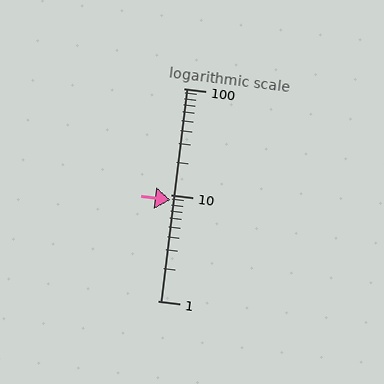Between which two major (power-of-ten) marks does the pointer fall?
The pointer is between 1 and 10.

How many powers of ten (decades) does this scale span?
The scale spans 2 decades, from 1 to 100.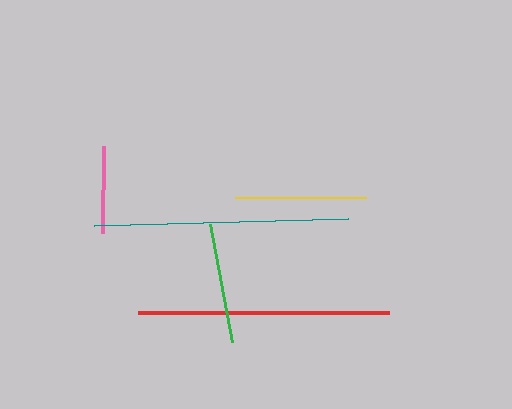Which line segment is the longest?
The teal line is the longest at approximately 254 pixels.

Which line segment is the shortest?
The pink line is the shortest at approximately 88 pixels.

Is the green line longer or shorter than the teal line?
The teal line is longer than the green line.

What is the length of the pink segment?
The pink segment is approximately 88 pixels long.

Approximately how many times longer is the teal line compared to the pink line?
The teal line is approximately 2.9 times the length of the pink line.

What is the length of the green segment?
The green segment is approximately 121 pixels long.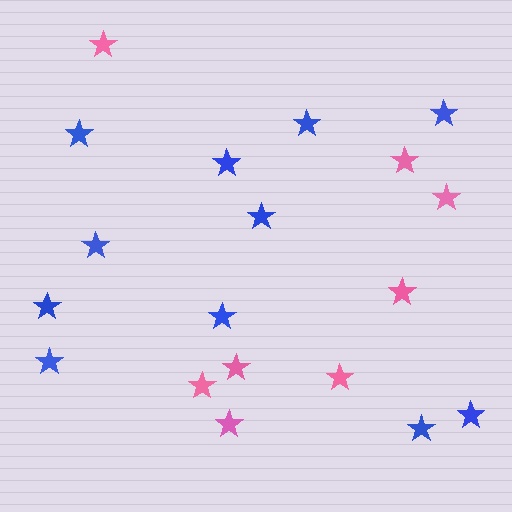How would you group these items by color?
There are 2 groups: one group of blue stars (11) and one group of pink stars (8).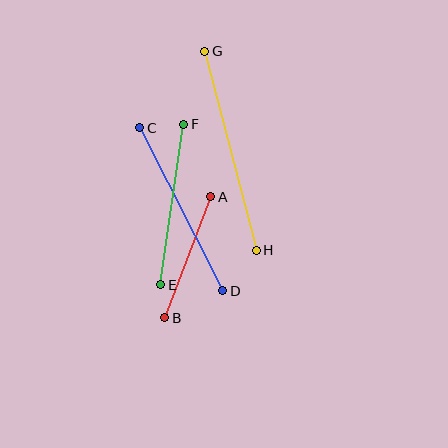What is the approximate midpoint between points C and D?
The midpoint is at approximately (181, 209) pixels.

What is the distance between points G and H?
The distance is approximately 205 pixels.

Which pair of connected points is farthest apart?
Points G and H are farthest apart.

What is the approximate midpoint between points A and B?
The midpoint is at approximately (188, 257) pixels.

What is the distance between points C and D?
The distance is approximately 183 pixels.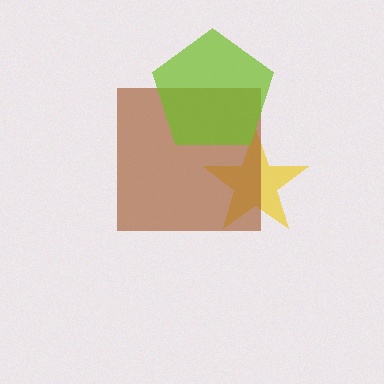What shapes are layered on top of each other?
The layered shapes are: a yellow star, a brown square, a lime pentagon.